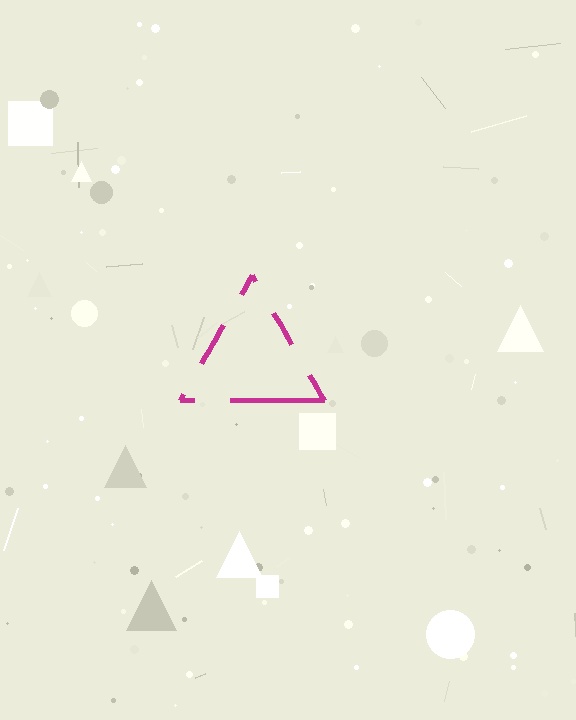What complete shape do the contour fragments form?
The contour fragments form a triangle.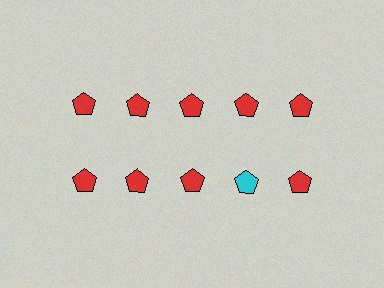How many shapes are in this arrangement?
There are 10 shapes arranged in a grid pattern.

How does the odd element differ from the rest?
It has a different color: cyan instead of red.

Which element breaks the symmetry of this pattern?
The cyan pentagon in the second row, second from right column breaks the symmetry. All other shapes are red pentagons.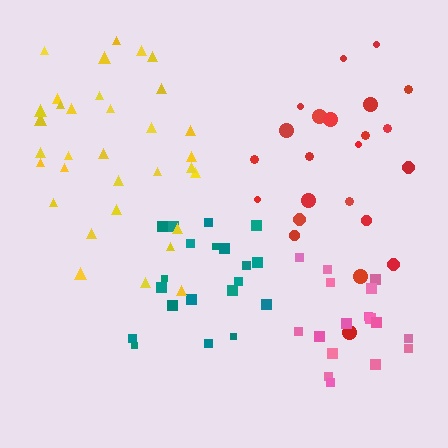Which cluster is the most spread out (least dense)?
Yellow.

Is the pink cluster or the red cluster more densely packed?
Pink.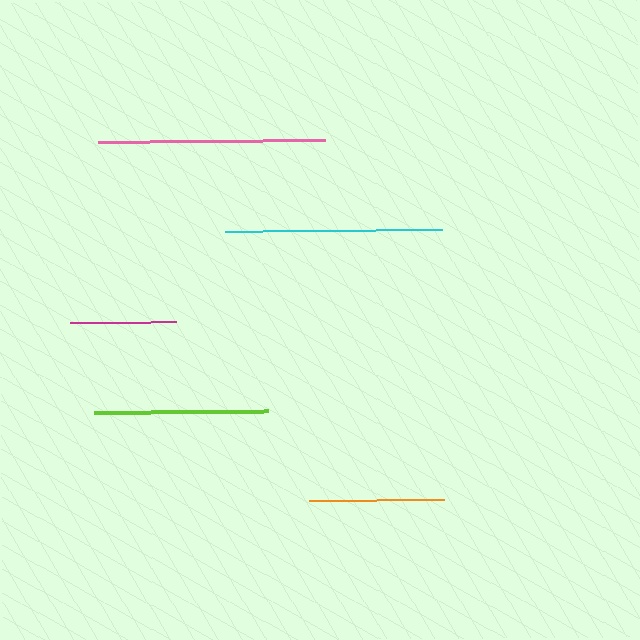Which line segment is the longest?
The pink line is the longest at approximately 227 pixels.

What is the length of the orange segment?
The orange segment is approximately 136 pixels long.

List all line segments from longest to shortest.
From longest to shortest: pink, cyan, lime, orange, magenta.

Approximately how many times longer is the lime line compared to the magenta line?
The lime line is approximately 1.6 times the length of the magenta line.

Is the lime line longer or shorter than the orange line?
The lime line is longer than the orange line.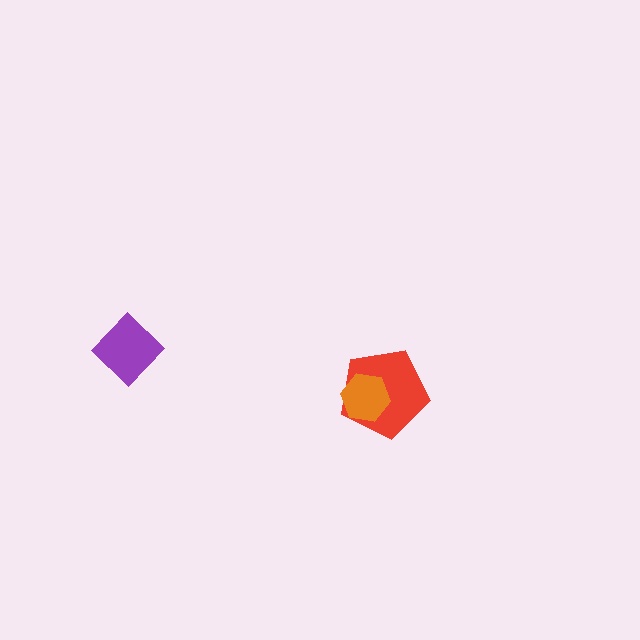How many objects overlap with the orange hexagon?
1 object overlaps with the orange hexagon.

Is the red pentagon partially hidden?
Yes, it is partially covered by another shape.